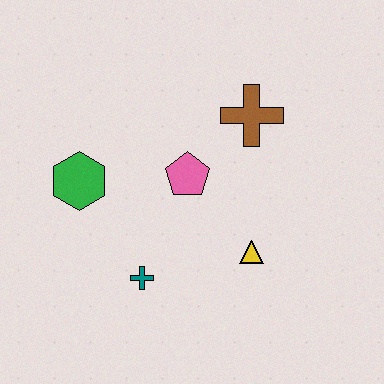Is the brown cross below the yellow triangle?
No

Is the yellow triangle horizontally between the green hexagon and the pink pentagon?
No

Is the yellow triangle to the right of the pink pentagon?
Yes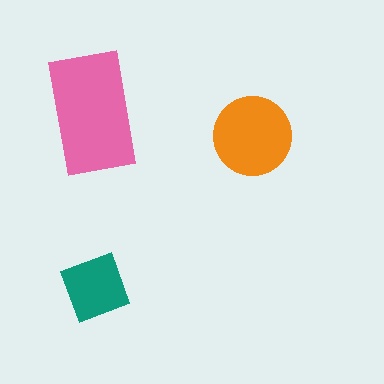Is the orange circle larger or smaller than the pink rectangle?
Smaller.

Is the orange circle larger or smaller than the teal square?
Larger.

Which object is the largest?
The pink rectangle.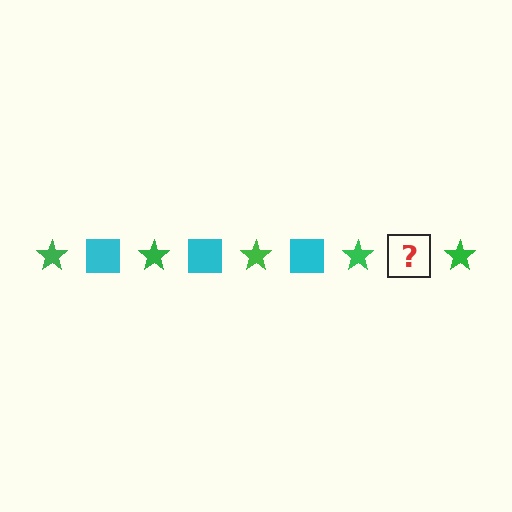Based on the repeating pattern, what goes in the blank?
The blank should be a cyan square.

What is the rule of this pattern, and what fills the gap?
The rule is that the pattern alternates between green star and cyan square. The gap should be filled with a cyan square.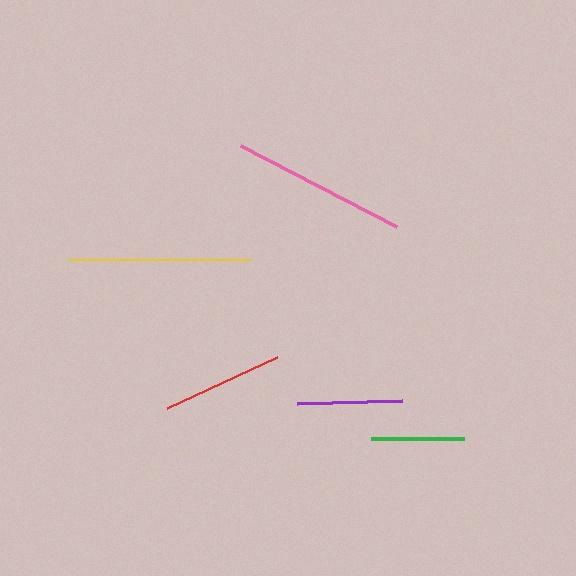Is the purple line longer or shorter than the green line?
The purple line is longer than the green line.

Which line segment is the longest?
The yellow line is the longest at approximately 183 pixels.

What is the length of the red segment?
The red segment is approximately 121 pixels long.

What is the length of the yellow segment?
The yellow segment is approximately 183 pixels long.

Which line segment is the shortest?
The green line is the shortest at approximately 93 pixels.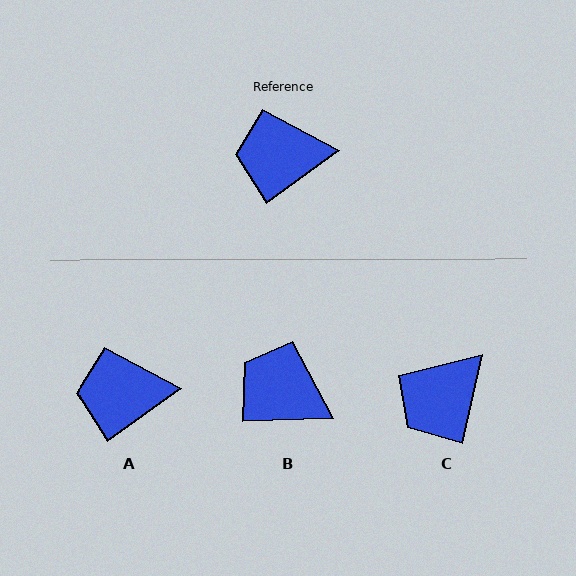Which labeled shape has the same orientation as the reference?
A.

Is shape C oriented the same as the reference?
No, it is off by about 41 degrees.